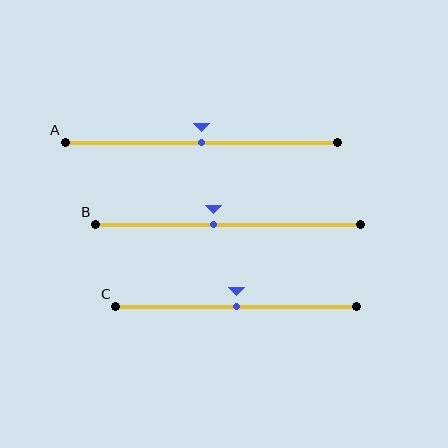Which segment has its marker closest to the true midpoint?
Segment A has its marker closest to the true midpoint.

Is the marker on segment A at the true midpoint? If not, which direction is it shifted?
Yes, the marker on segment A is at the true midpoint.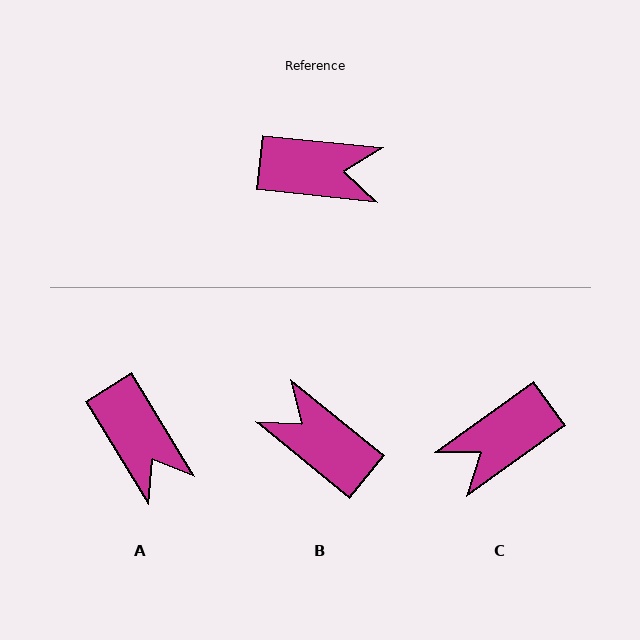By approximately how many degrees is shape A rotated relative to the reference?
Approximately 53 degrees clockwise.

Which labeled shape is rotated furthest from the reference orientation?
B, about 147 degrees away.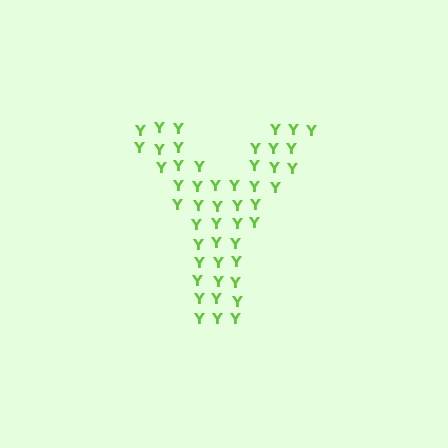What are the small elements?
The small elements are letter Y's.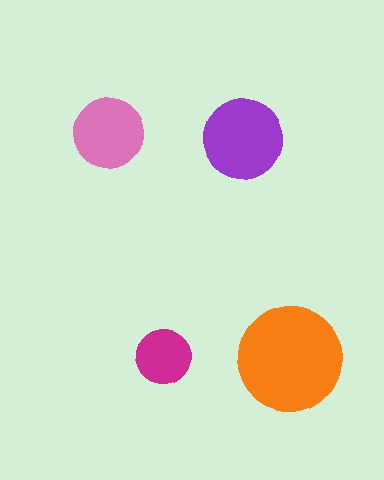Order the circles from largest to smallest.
the orange one, the purple one, the pink one, the magenta one.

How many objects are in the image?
There are 4 objects in the image.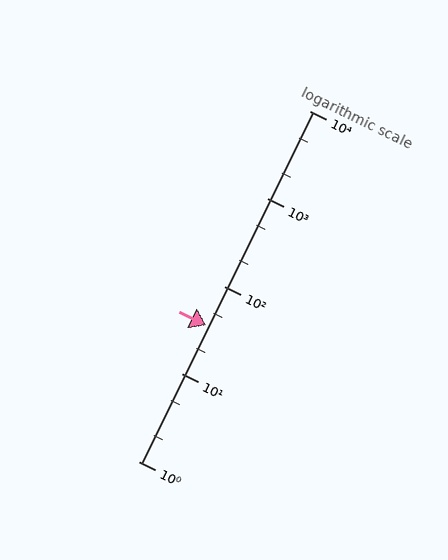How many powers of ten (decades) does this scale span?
The scale spans 4 decades, from 1 to 10000.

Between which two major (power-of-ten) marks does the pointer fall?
The pointer is between 10 and 100.